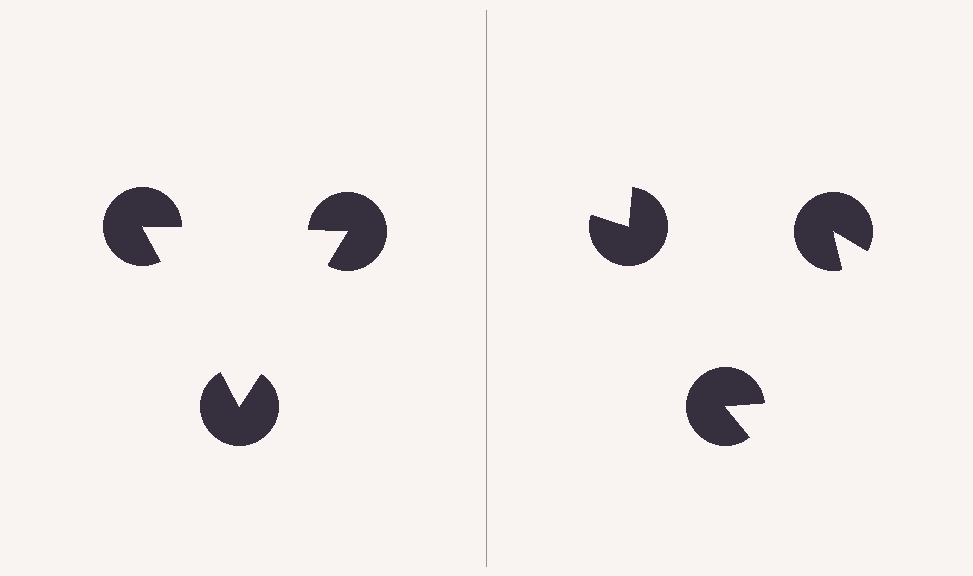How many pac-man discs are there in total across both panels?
6 — 3 on each side.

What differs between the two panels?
The pac-man discs are positioned identically on both sides; only the wedge orientations differ. On the left they align to a triangle; on the right they are misaligned.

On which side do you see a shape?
An illusory triangle appears on the left side. On the right side the wedge cuts are rotated, so no coherent shape forms.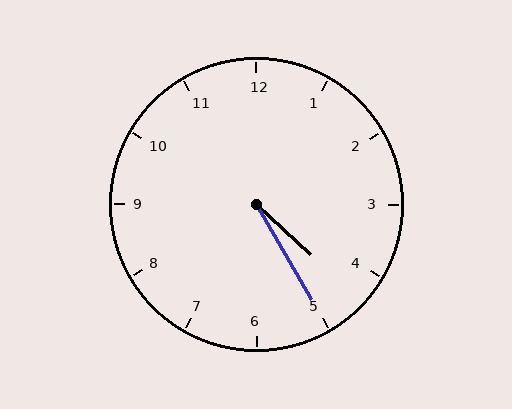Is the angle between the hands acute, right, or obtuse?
It is acute.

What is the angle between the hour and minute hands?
Approximately 18 degrees.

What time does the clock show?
4:25.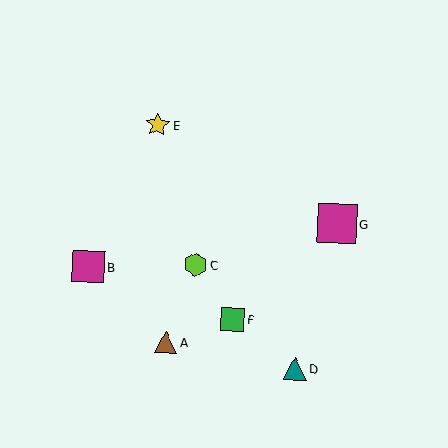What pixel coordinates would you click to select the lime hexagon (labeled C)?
Click at (196, 265) to select the lime hexagon C.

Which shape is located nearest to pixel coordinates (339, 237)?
The magenta square (labeled G) at (337, 224) is nearest to that location.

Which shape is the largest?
The magenta square (labeled G) is the largest.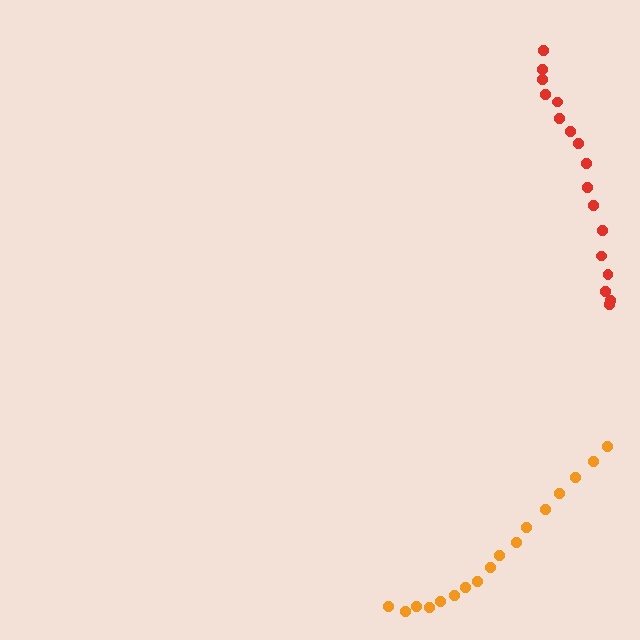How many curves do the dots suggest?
There are 2 distinct paths.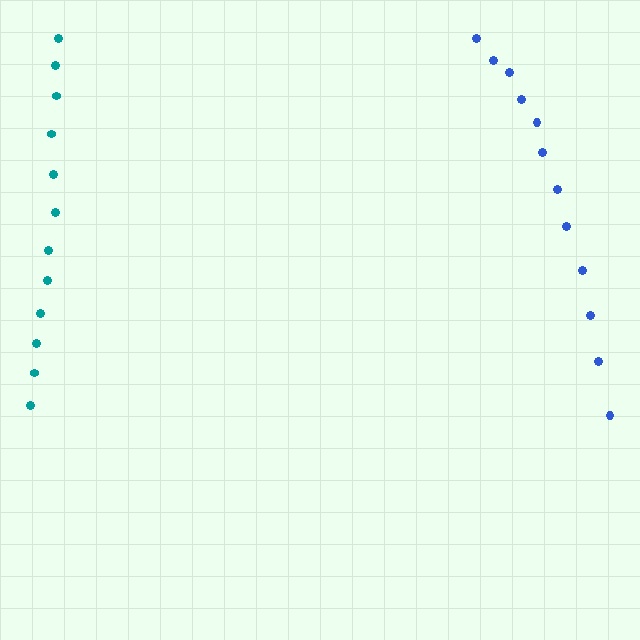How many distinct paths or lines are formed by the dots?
There are 2 distinct paths.